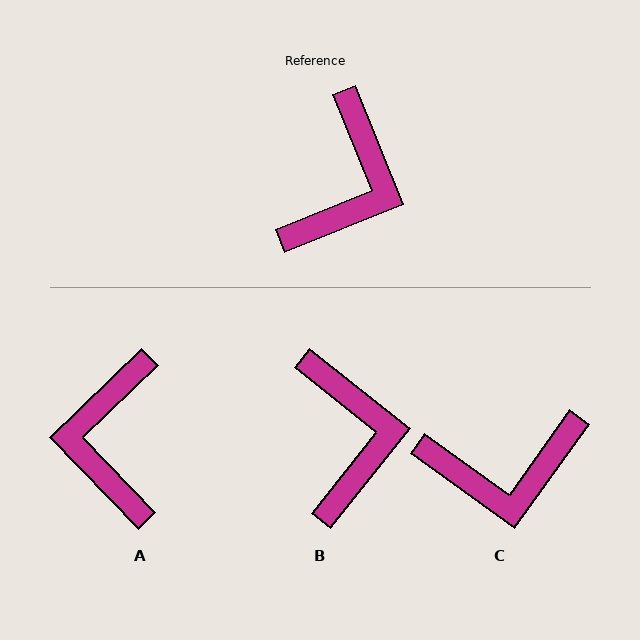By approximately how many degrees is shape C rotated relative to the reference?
Approximately 58 degrees clockwise.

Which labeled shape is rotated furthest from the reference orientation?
A, about 158 degrees away.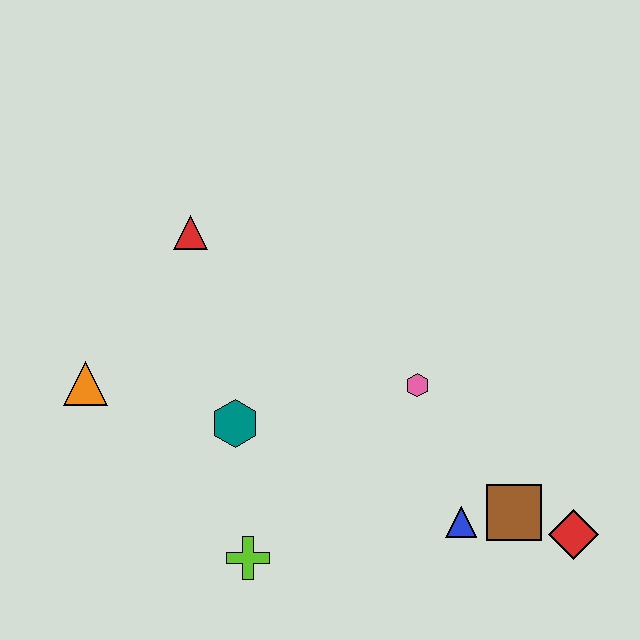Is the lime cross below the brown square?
Yes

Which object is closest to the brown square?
The blue triangle is closest to the brown square.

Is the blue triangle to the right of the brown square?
No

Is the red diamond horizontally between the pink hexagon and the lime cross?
No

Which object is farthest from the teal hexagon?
The red diamond is farthest from the teal hexagon.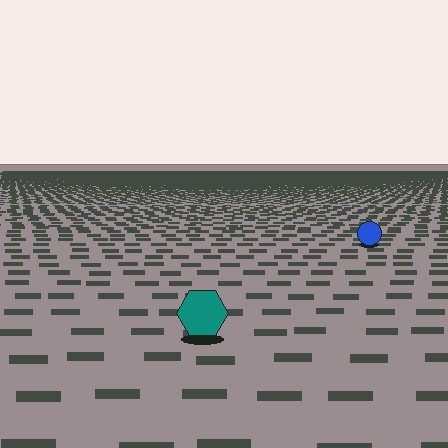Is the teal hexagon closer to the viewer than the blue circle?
Yes. The teal hexagon is closer — you can tell from the texture gradient: the ground texture is coarser near it.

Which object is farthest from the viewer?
The blue circle is farthest from the viewer. It appears smaller and the ground texture around it is denser.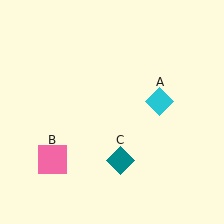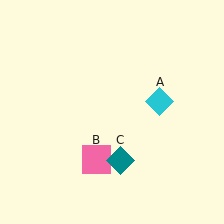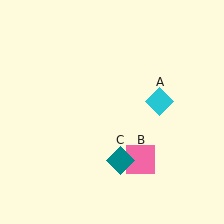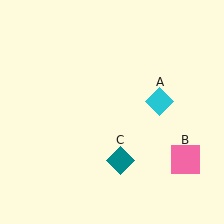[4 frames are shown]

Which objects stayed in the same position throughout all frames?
Cyan diamond (object A) and teal diamond (object C) remained stationary.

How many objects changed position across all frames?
1 object changed position: pink square (object B).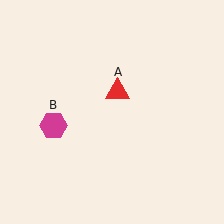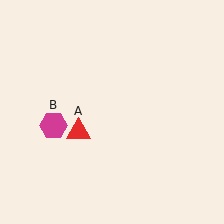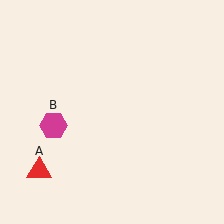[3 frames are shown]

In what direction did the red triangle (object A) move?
The red triangle (object A) moved down and to the left.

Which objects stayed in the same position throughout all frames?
Magenta hexagon (object B) remained stationary.